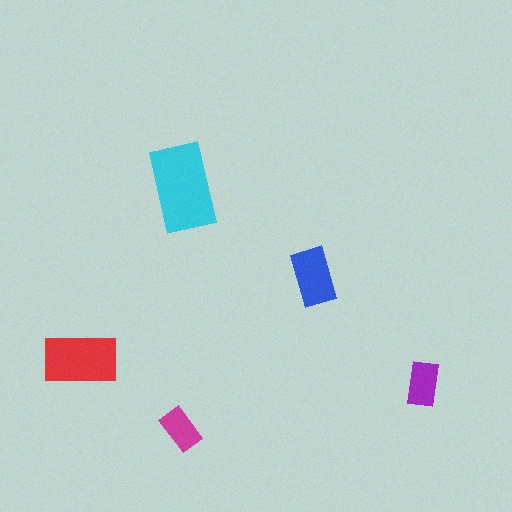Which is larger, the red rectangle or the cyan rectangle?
The cyan one.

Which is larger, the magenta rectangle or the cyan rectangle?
The cyan one.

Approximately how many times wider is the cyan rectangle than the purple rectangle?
About 2 times wider.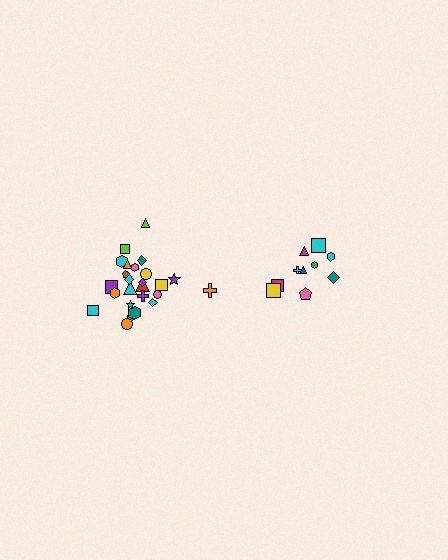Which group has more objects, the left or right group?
The left group.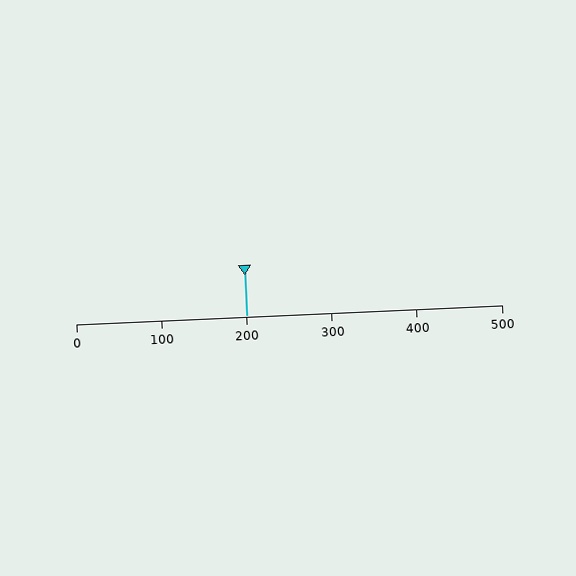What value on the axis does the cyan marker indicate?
The marker indicates approximately 200.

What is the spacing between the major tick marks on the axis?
The major ticks are spaced 100 apart.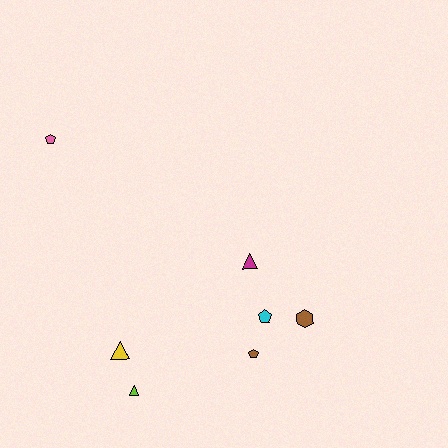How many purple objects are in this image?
There are no purple objects.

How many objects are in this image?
There are 7 objects.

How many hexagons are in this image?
There is 1 hexagon.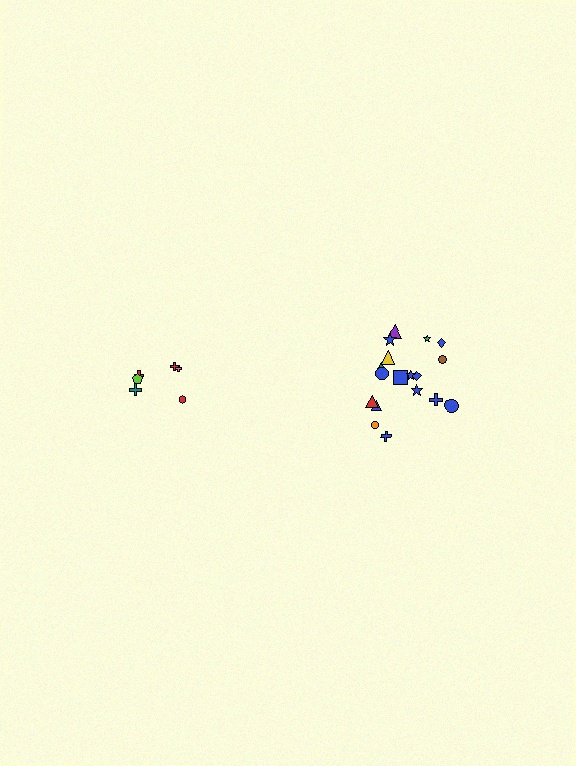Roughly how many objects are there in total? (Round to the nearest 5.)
Roughly 25 objects in total.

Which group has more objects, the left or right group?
The right group.